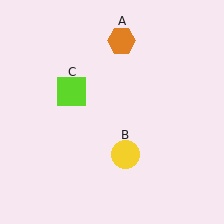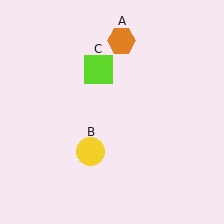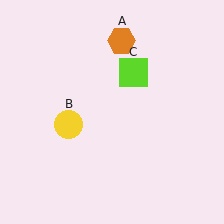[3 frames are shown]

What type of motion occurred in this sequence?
The yellow circle (object B), lime square (object C) rotated clockwise around the center of the scene.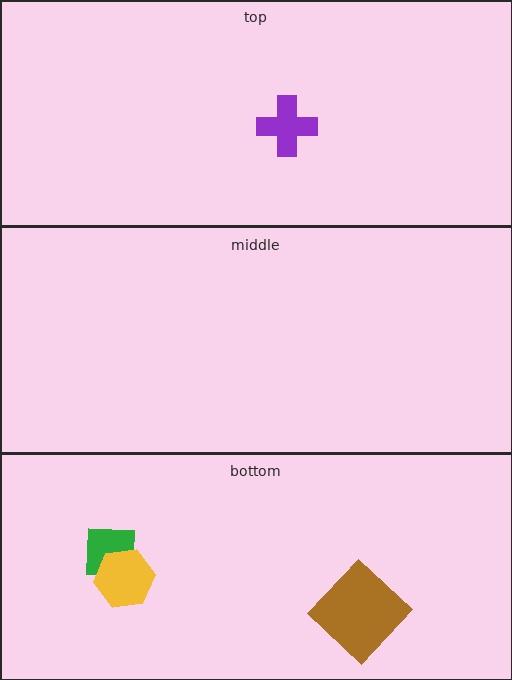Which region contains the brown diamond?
The bottom region.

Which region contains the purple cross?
The top region.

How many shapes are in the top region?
1.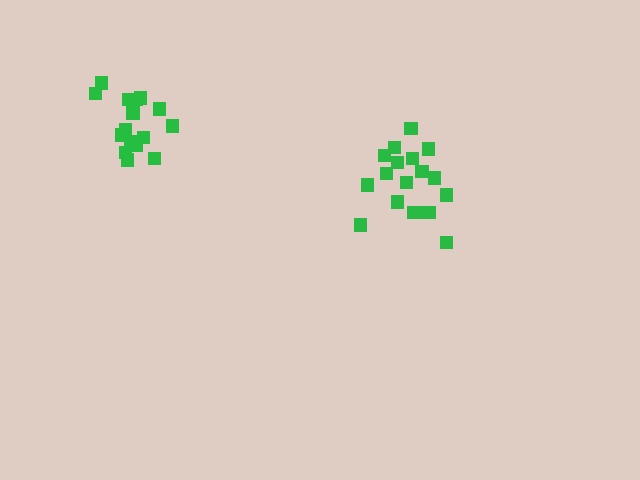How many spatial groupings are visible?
There are 2 spatial groupings.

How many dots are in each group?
Group 1: 16 dots, Group 2: 18 dots (34 total).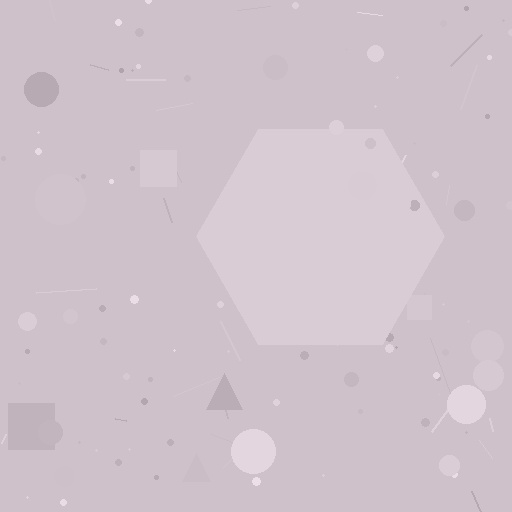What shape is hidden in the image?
A hexagon is hidden in the image.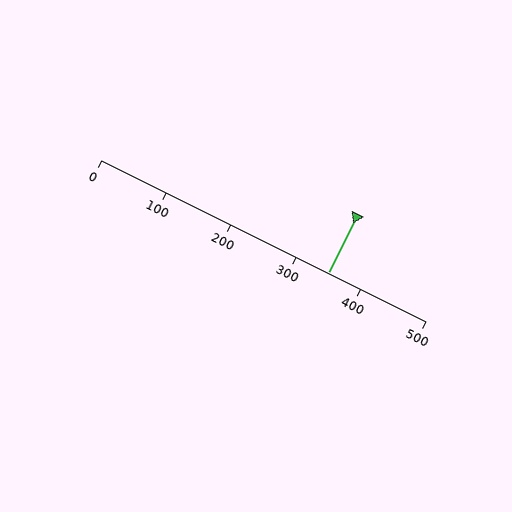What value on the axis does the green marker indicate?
The marker indicates approximately 350.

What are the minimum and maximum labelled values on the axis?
The axis runs from 0 to 500.